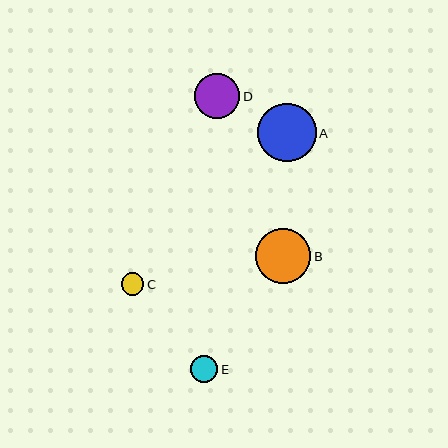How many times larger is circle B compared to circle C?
Circle B is approximately 2.4 times the size of circle C.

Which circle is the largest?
Circle A is the largest with a size of approximately 59 pixels.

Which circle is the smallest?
Circle C is the smallest with a size of approximately 23 pixels.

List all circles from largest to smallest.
From largest to smallest: A, B, D, E, C.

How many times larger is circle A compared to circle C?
Circle A is approximately 2.6 times the size of circle C.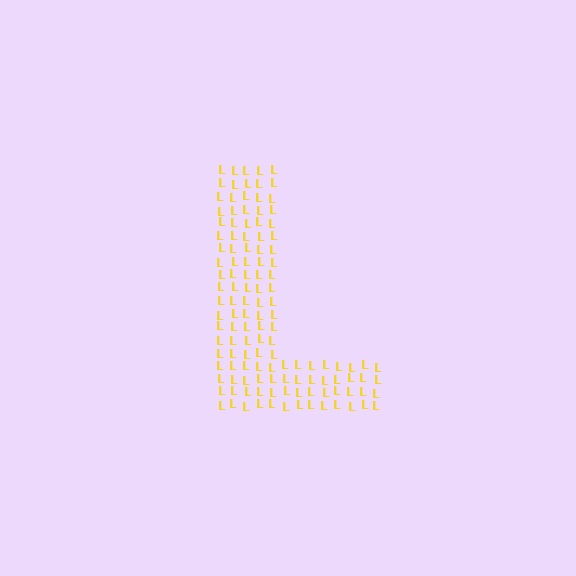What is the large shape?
The large shape is the letter L.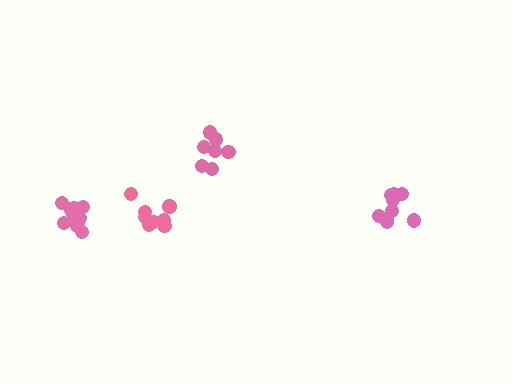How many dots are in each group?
Group 1: 7 dots, Group 2: 9 dots, Group 3: 8 dots, Group 4: 12 dots (36 total).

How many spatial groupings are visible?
There are 4 spatial groupings.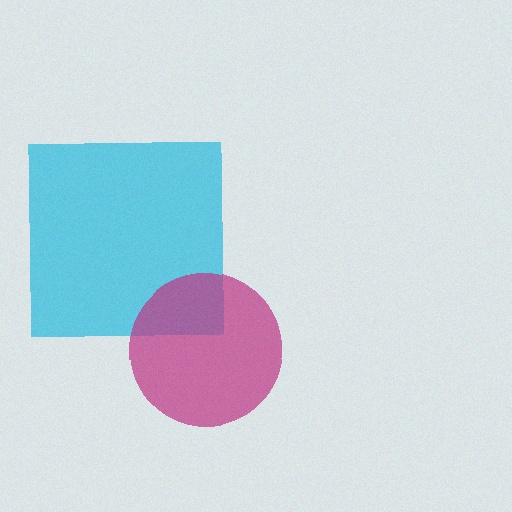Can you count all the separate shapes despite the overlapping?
Yes, there are 2 separate shapes.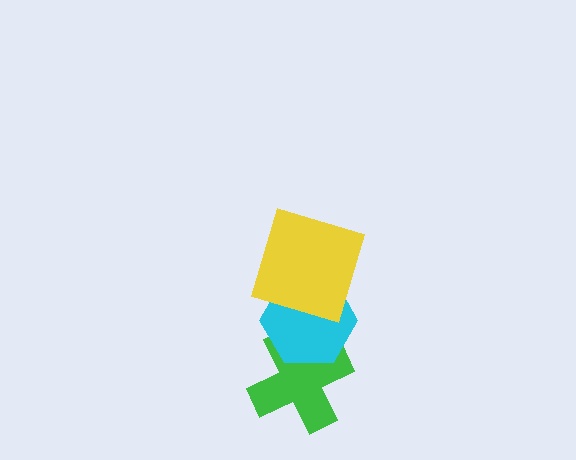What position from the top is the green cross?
The green cross is 3rd from the top.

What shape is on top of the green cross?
The cyan hexagon is on top of the green cross.